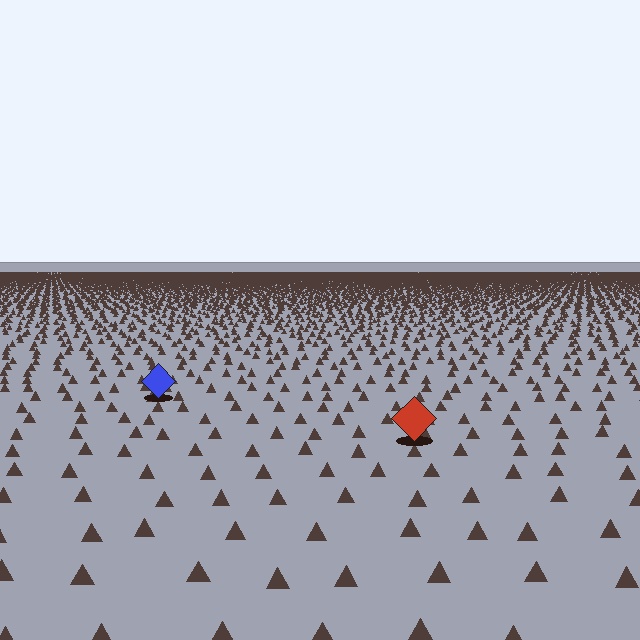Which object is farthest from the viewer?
The blue diamond is farthest from the viewer. It appears smaller and the ground texture around it is denser.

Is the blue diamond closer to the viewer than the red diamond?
No. The red diamond is closer — you can tell from the texture gradient: the ground texture is coarser near it.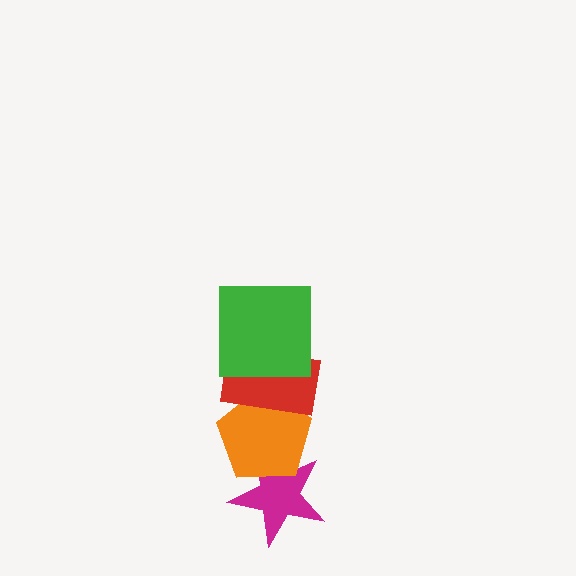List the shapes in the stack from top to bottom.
From top to bottom: the green square, the red rectangle, the orange pentagon, the magenta star.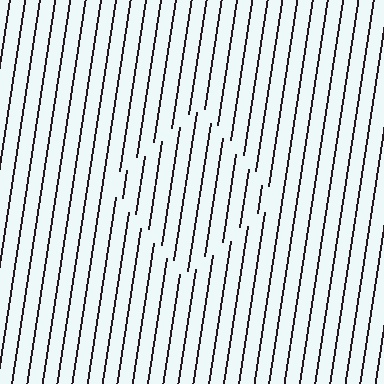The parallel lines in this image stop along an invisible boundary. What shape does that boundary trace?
An illusory square. The interior of the shape contains the same grating, shifted by half a period — the contour is defined by the phase discontinuity where line-ends from the inner and outer gratings abut.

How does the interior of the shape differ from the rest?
The interior of the shape contains the same grating, shifted by half a period — the contour is defined by the phase discontinuity where line-ends from the inner and outer gratings abut.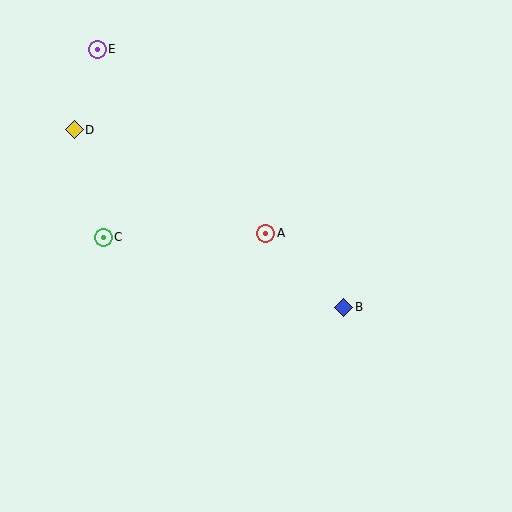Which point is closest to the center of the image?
Point A at (266, 233) is closest to the center.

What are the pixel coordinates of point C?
Point C is at (103, 237).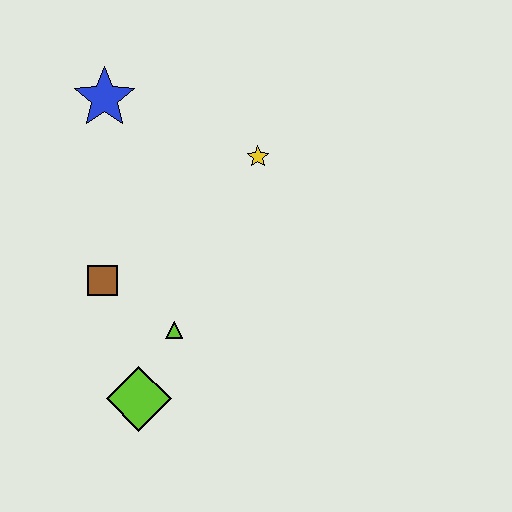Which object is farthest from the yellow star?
The lime diamond is farthest from the yellow star.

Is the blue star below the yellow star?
No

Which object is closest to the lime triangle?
The lime diamond is closest to the lime triangle.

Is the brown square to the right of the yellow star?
No